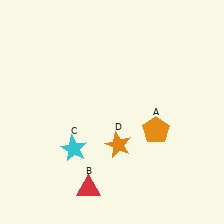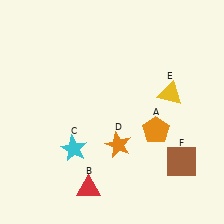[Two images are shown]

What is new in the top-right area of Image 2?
A yellow triangle (E) was added in the top-right area of Image 2.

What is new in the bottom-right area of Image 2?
A brown square (F) was added in the bottom-right area of Image 2.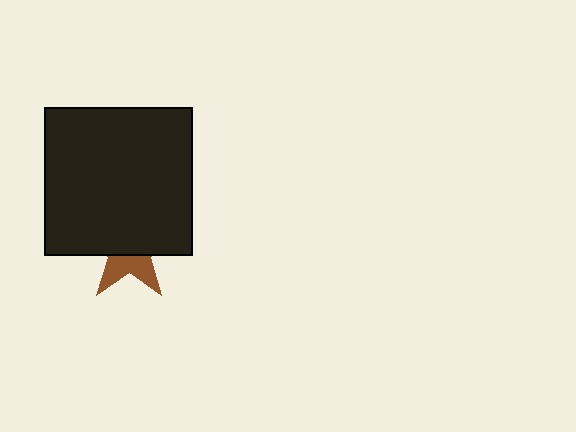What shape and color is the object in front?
The object in front is a black square.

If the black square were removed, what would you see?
You would see the complete brown star.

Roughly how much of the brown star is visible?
A small part of it is visible (roughly 39%).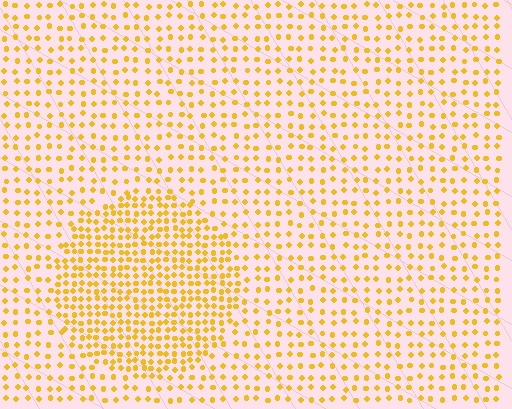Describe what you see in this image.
The image contains small yellow elements arranged at two different densities. A circle-shaped region is visible where the elements are more densely packed than the surrounding area.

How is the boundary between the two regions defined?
The boundary is defined by a change in element density (approximately 2.0x ratio). All elements are the same color, size, and shape.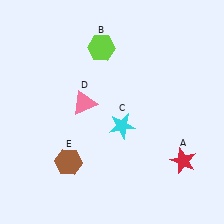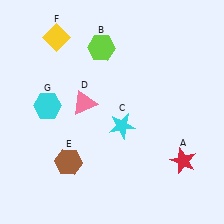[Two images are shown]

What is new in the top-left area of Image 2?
A yellow diamond (F) was added in the top-left area of Image 2.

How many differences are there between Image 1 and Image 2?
There are 2 differences between the two images.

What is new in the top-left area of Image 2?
A cyan hexagon (G) was added in the top-left area of Image 2.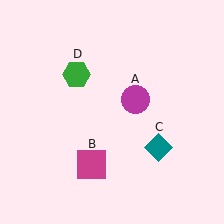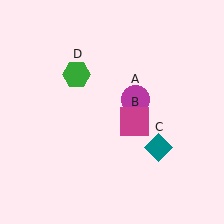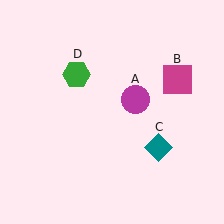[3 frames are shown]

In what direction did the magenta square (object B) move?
The magenta square (object B) moved up and to the right.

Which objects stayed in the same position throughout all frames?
Magenta circle (object A) and teal diamond (object C) and green hexagon (object D) remained stationary.